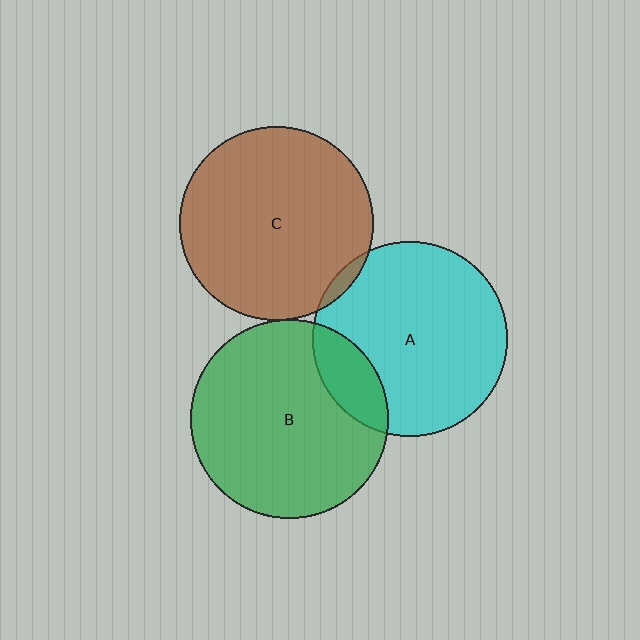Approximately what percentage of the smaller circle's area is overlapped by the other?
Approximately 5%.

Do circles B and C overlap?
Yes.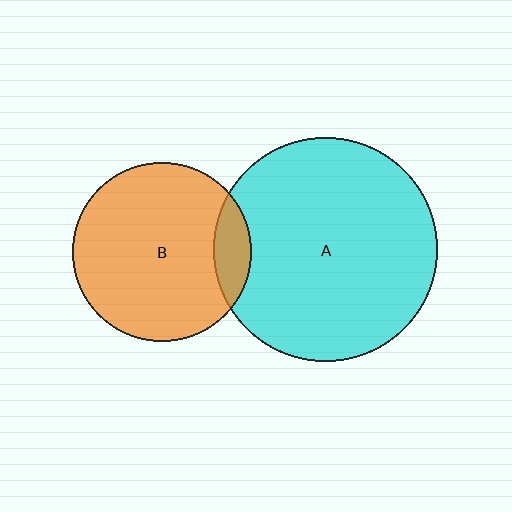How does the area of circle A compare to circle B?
Approximately 1.6 times.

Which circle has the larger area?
Circle A (cyan).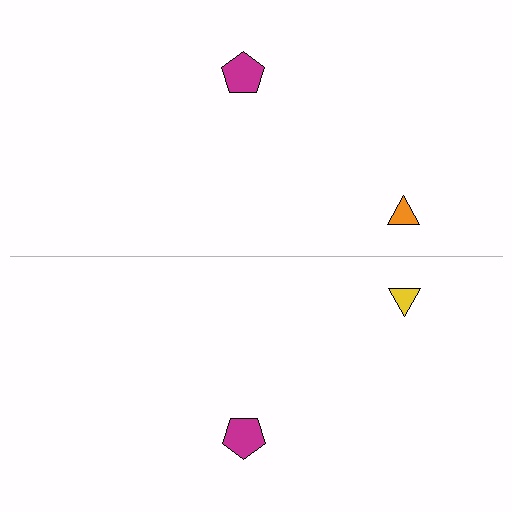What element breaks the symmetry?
The yellow triangle on the bottom side breaks the symmetry — its mirror counterpart is orange.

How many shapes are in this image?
There are 4 shapes in this image.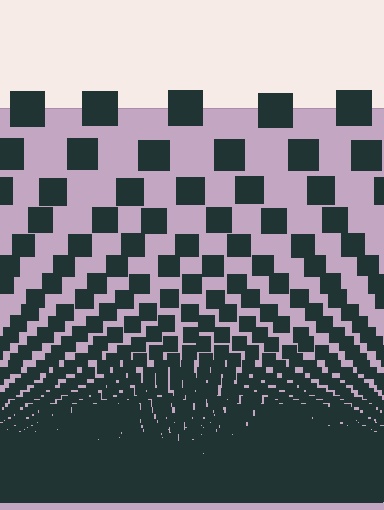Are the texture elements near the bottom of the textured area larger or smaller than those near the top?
Smaller. The gradient is inverted — elements near the bottom are smaller and denser.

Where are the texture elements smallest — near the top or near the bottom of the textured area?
Near the bottom.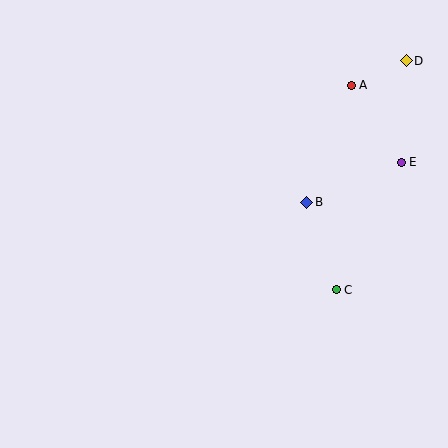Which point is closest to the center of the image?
Point B at (307, 202) is closest to the center.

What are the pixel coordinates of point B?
Point B is at (307, 202).